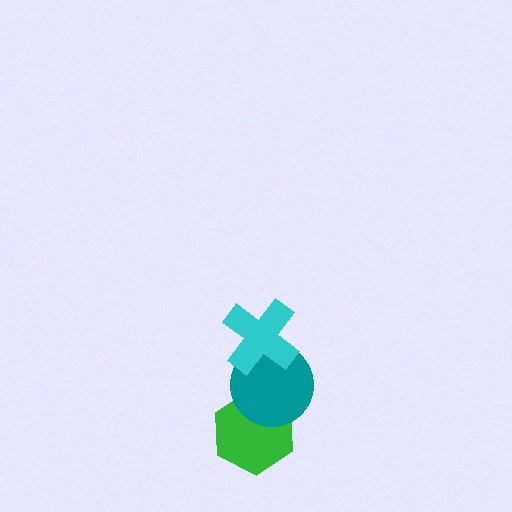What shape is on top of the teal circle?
The cyan cross is on top of the teal circle.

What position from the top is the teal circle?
The teal circle is 2nd from the top.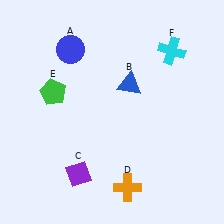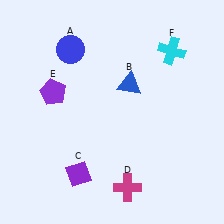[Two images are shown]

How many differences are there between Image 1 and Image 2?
There are 2 differences between the two images.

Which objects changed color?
D changed from orange to magenta. E changed from green to purple.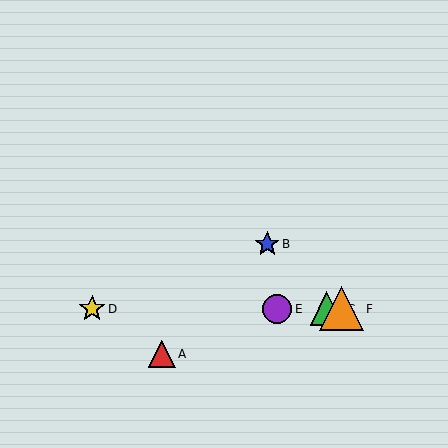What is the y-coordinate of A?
Object A is at y≈354.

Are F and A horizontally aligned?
No, F is at y≈309 and A is at y≈354.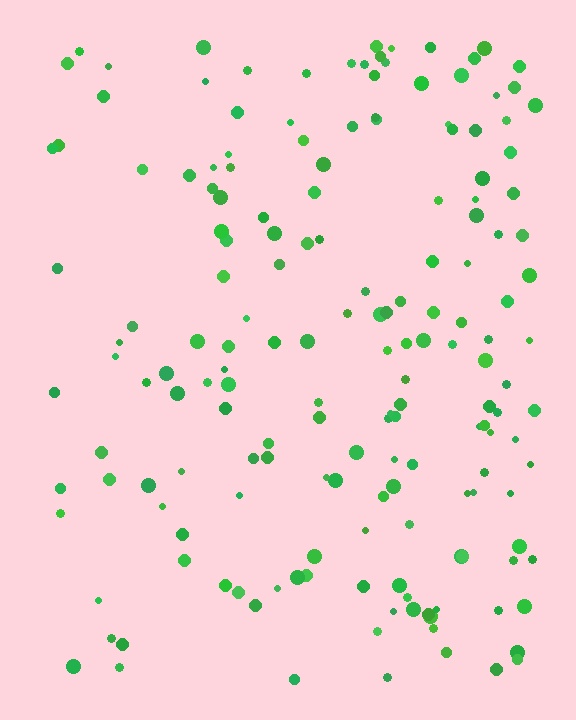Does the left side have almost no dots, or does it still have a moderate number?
Still a moderate number, just noticeably fewer than the right.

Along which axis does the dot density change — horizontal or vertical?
Horizontal.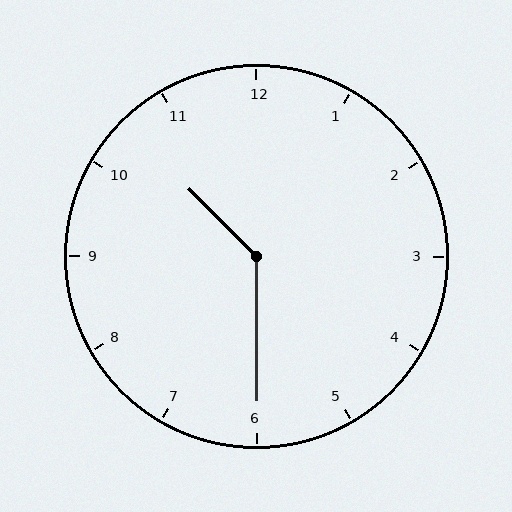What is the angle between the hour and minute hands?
Approximately 135 degrees.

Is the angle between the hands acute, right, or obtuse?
It is obtuse.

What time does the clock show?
10:30.